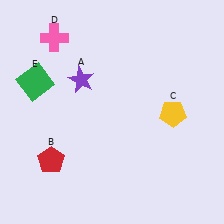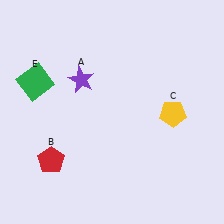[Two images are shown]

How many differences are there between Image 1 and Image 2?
There is 1 difference between the two images.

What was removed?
The pink cross (D) was removed in Image 2.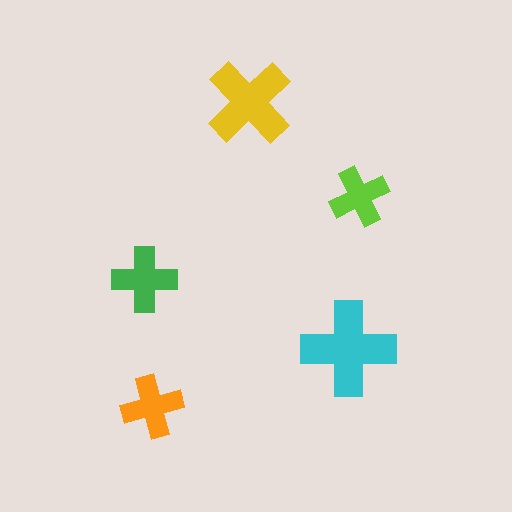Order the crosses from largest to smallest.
the cyan one, the yellow one, the green one, the orange one, the lime one.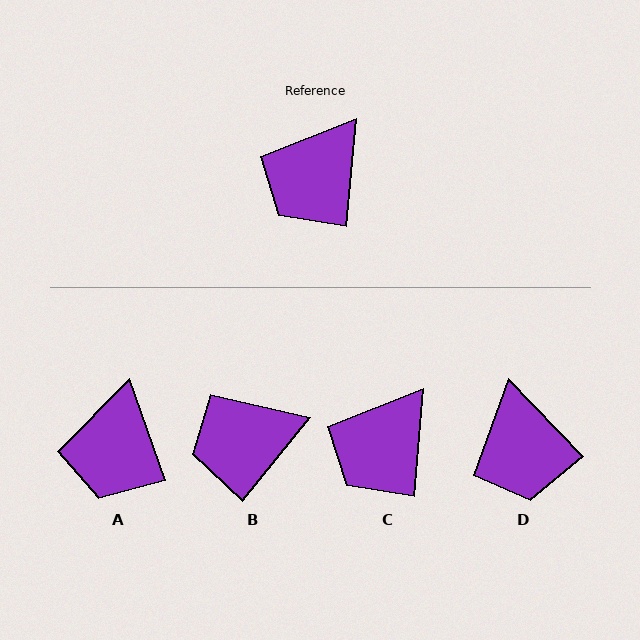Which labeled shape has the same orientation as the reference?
C.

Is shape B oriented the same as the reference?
No, it is off by about 34 degrees.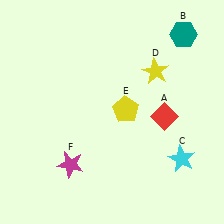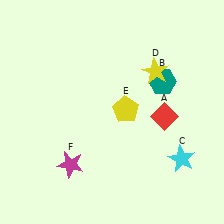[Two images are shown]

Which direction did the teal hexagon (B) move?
The teal hexagon (B) moved down.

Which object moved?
The teal hexagon (B) moved down.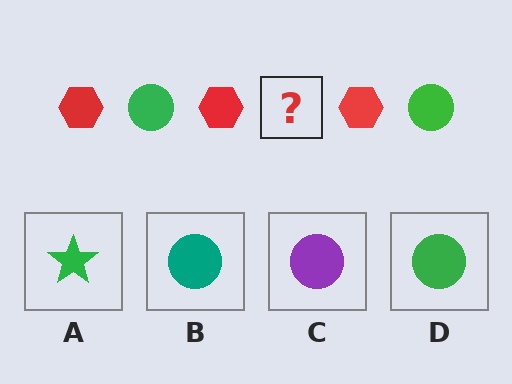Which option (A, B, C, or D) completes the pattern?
D.